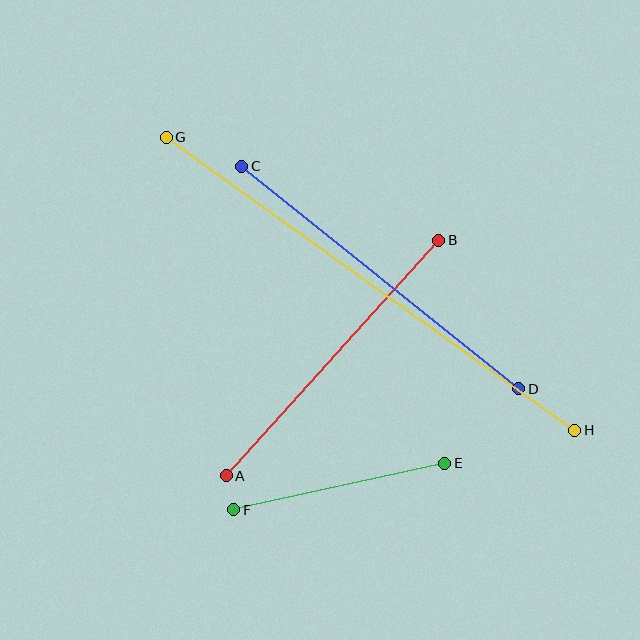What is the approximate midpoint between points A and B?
The midpoint is at approximately (332, 358) pixels.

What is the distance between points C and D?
The distance is approximately 355 pixels.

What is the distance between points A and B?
The distance is approximately 318 pixels.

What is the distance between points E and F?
The distance is approximately 216 pixels.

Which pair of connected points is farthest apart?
Points G and H are farthest apart.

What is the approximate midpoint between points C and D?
The midpoint is at approximately (380, 278) pixels.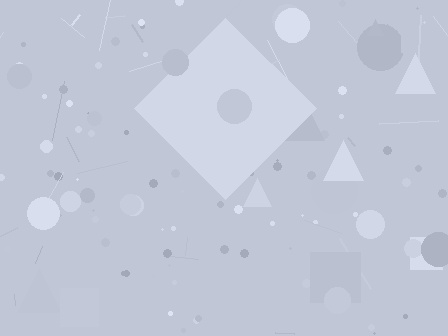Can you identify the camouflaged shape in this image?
The camouflaged shape is a diamond.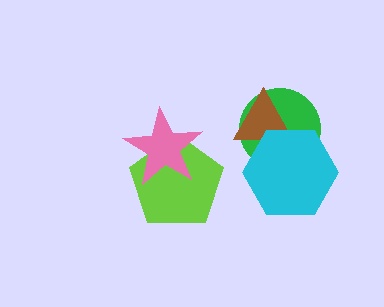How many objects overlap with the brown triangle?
2 objects overlap with the brown triangle.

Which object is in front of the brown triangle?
The cyan hexagon is in front of the brown triangle.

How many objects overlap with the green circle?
2 objects overlap with the green circle.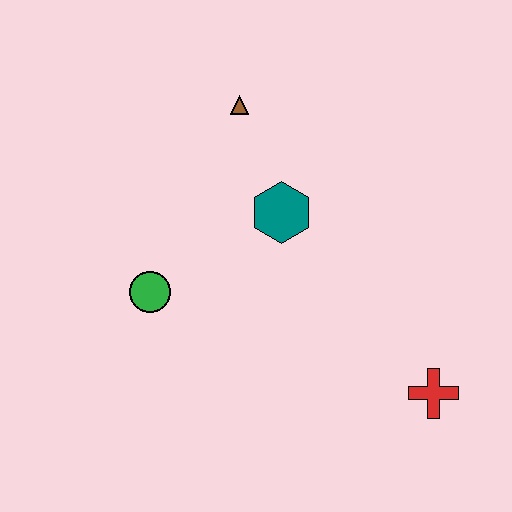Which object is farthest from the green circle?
The red cross is farthest from the green circle.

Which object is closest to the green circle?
The teal hexagon is closest to the green circle.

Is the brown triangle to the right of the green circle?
Yes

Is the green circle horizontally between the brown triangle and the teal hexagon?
No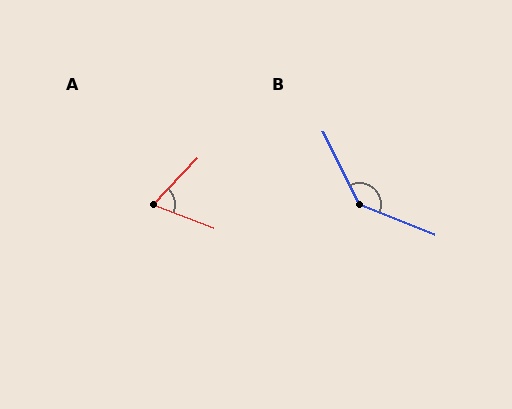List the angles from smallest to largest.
A (68°), B (138°).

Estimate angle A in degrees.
Approximately 68 degrees.